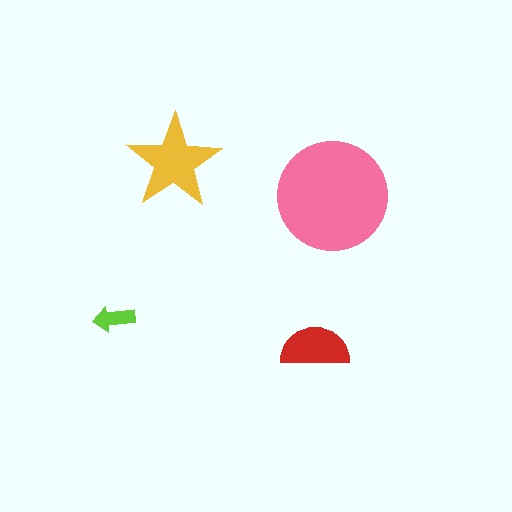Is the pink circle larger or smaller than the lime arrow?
Larger.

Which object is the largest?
The pink circle.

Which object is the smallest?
The lime arrow.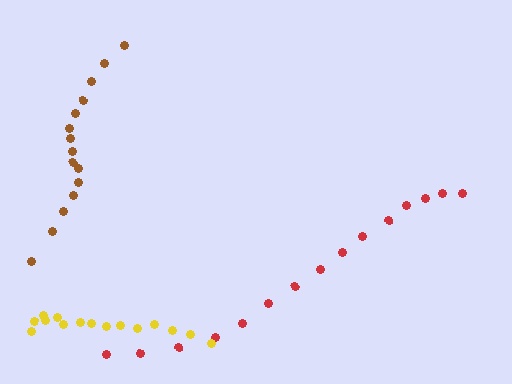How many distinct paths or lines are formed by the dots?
There are 3 distinct paths.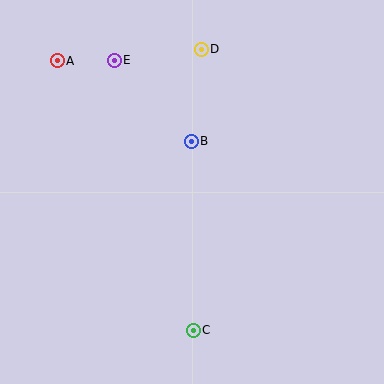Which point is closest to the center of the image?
Point B at (191, 141) is closest to the center.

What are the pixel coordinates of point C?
Point C is at (193, 330).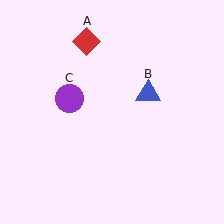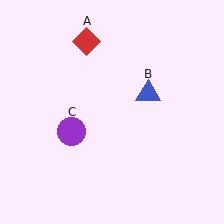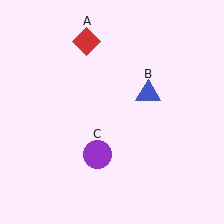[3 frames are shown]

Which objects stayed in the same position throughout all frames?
Red diamond (object A) and blue triangle (object B) remained stationary.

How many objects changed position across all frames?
1 object changed position: purple circle (object C).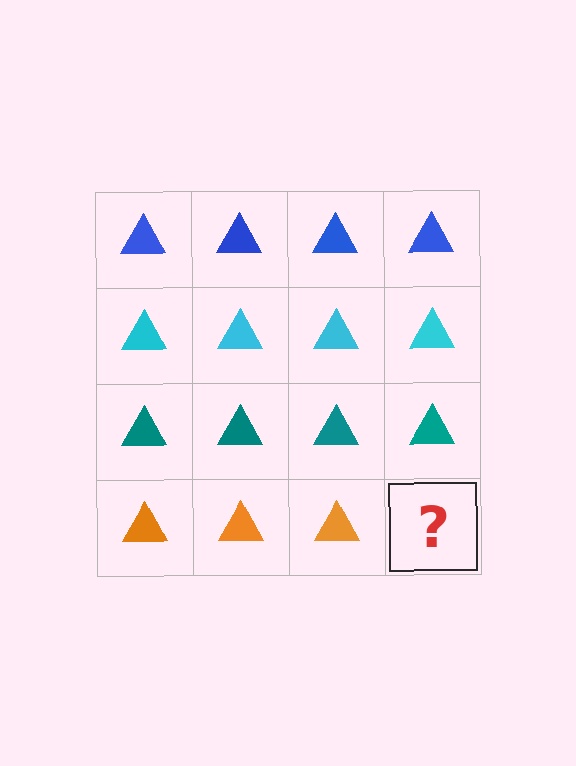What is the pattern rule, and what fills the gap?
The rule is that each row has a consistent color. The gap should be filled with an orange triangle.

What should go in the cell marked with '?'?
The missing cell should contain an orange triangle.